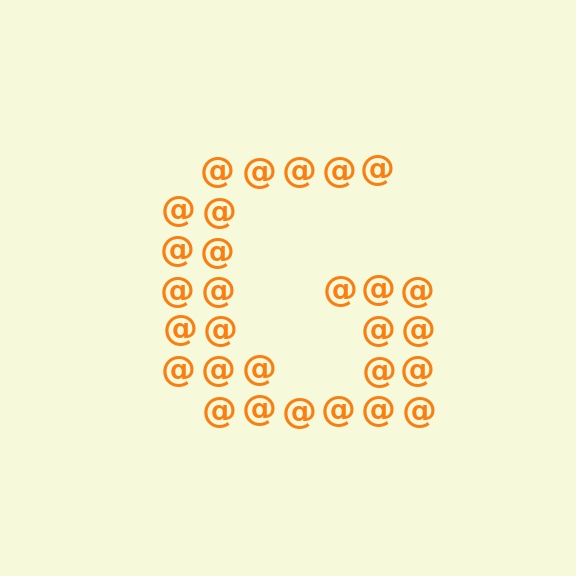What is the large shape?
The large shape is the letter G.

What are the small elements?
The small elements are at signs.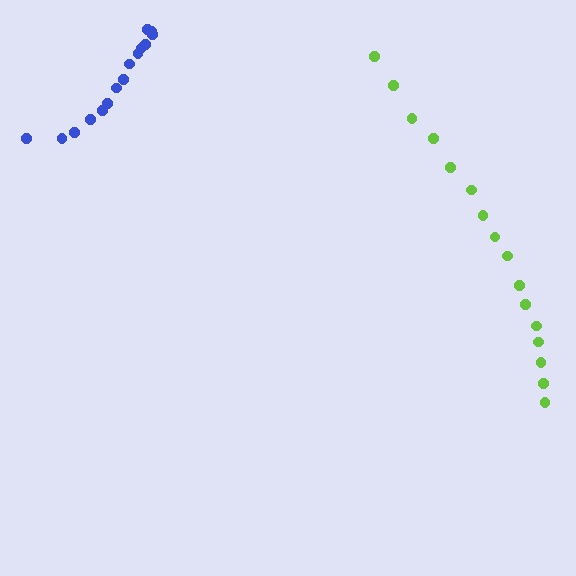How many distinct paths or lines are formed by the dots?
There are 2 distinct paths.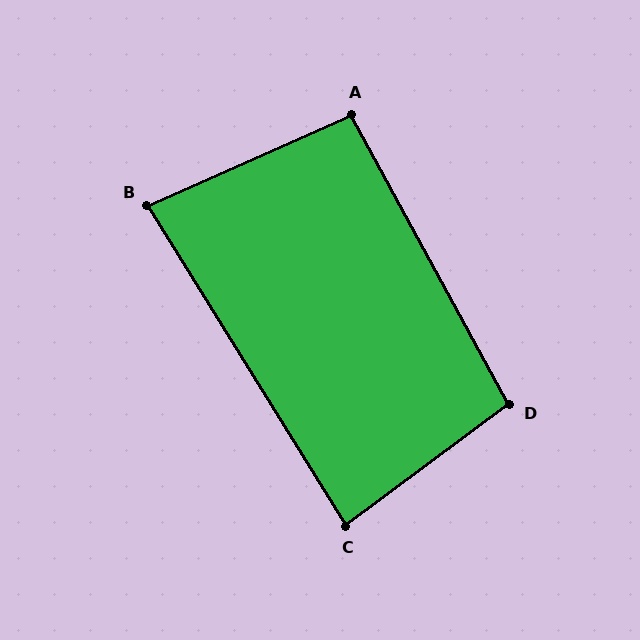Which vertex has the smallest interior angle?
B, at approximately 82 degrees.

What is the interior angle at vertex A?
Approximately 95 degrees (approximately right).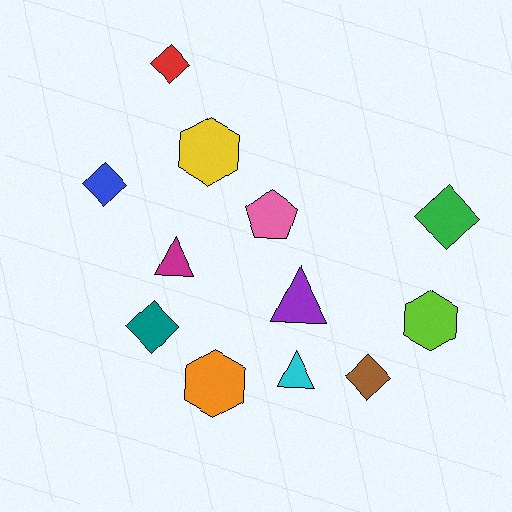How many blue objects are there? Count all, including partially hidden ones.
There is 1 blue object.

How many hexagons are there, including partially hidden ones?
There are 3 hexagons.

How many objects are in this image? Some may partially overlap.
There are 12 objects.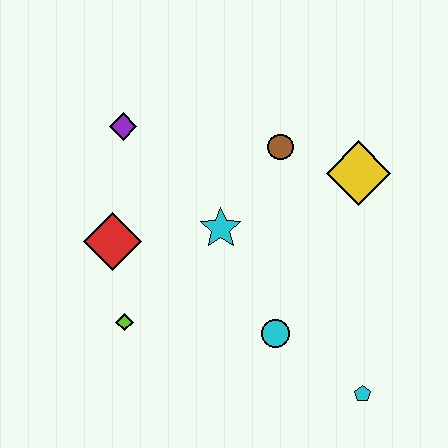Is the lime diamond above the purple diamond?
No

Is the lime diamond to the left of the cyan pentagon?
Yes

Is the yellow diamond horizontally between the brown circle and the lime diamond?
No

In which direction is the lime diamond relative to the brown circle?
The lime diamond is below the brown circle.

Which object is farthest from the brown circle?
The cyan pentagon is farthest from the brown circle.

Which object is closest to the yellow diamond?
The brown circle is closest to the yellow diamond.